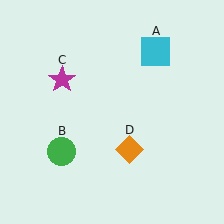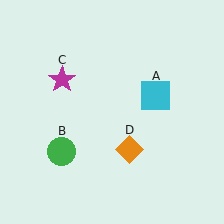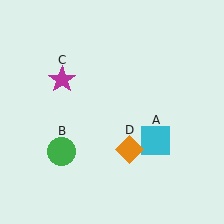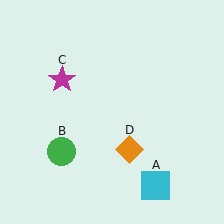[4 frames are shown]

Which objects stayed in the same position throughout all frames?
Green circle (object B) and magenta star (object C) and orange diamond (object D) remained stationary.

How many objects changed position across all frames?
1 object changed position: cyan square (object A).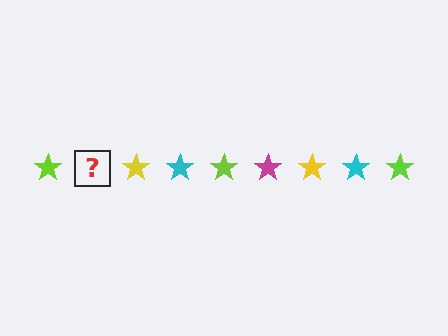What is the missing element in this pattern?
The missing element is a magenta star.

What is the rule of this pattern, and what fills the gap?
The rule is that the pattern cycles through lime, magenta, yellow, cyan stars. The gap should be filled with a magenta star.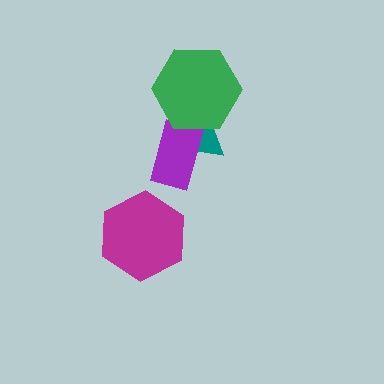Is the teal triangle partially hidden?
Yes, it is partially covered by another shape.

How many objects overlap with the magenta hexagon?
0 objects overlap with the magenta hexagon.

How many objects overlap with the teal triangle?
2 objects overlap with the teal triangle.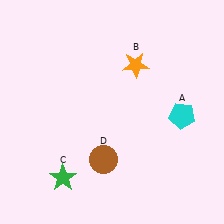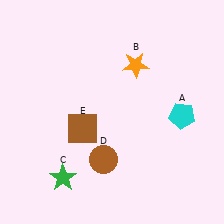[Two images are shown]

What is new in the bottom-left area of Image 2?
A brown square (E) was added in the bottom-left area of Image 2.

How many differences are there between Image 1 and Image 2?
There is 1 difference between the two images.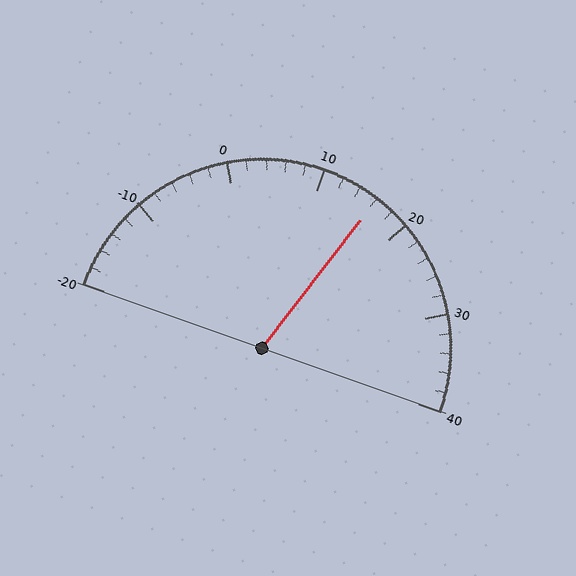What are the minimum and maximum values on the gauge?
The gauge ranges from -20 to 40.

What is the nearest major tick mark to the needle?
The nearest major tick mark is 20.